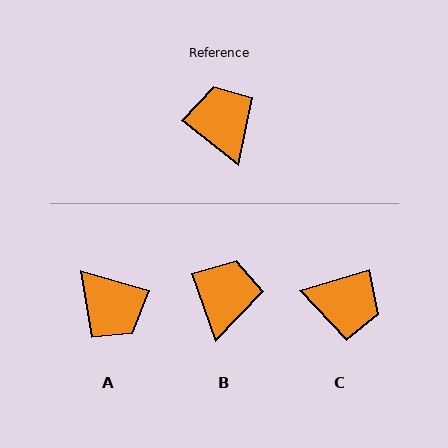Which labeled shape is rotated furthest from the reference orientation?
A, about 158 degrees away.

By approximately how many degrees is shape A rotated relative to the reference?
Approximately 158 degrees clockwise.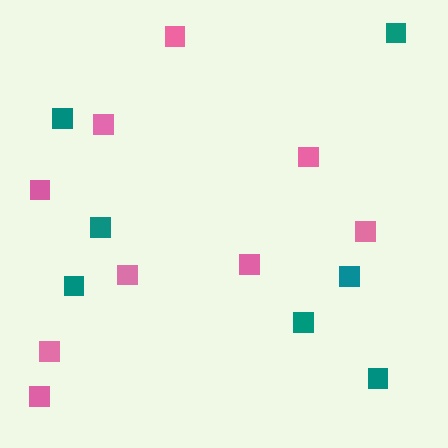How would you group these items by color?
There are 2 groups: one group of pink squares (9) and one group of teal squares (7).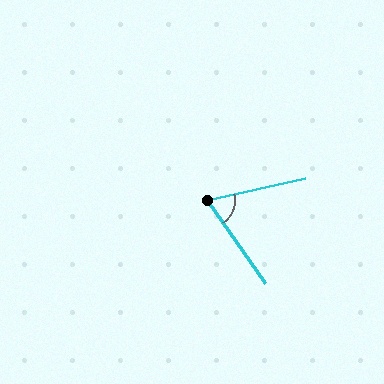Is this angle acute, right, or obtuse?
It is acute.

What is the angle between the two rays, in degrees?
Approximately 67 degrees.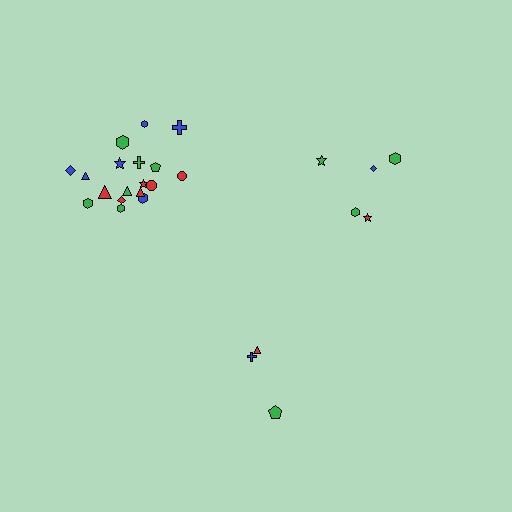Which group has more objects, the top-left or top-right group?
The top-left group.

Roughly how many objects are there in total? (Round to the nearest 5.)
Roughly 25 objects in total.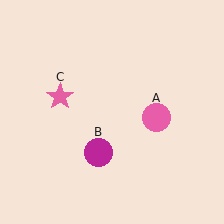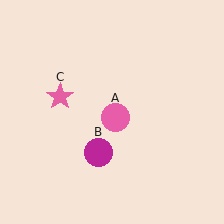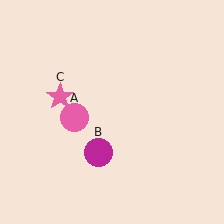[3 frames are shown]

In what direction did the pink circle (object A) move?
The pink circle (object A) moved left.